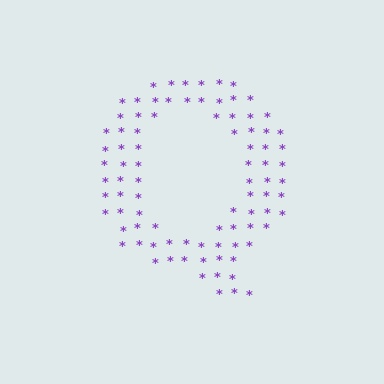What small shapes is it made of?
It is made of small asterisks.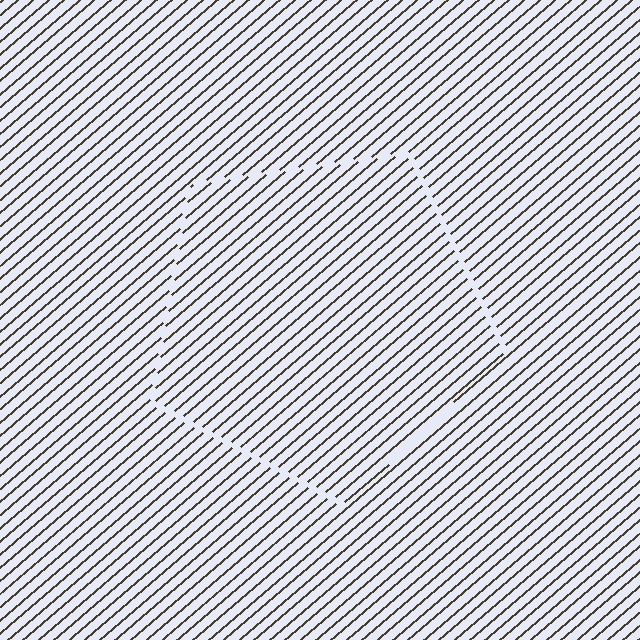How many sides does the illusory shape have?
5 sides — the line-ends trace a pentagon.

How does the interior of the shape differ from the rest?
The interior of the shape contains the same grating, shifted by half a period — the contour is defined by the phase discontinuity where line-ends from the inner and outer gratings abut.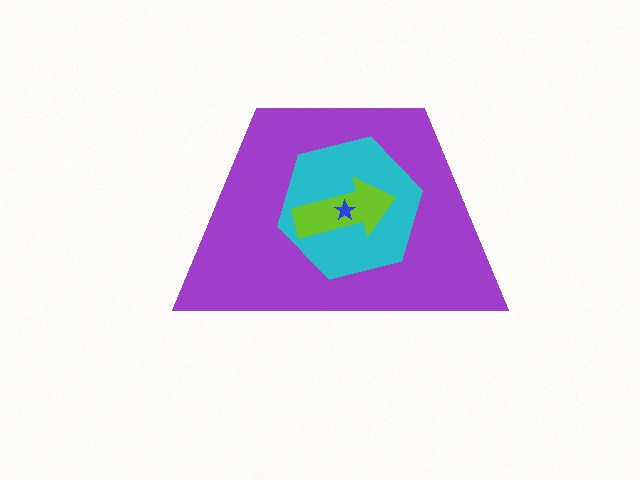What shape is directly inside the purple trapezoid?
The cyan hexagon.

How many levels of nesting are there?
4.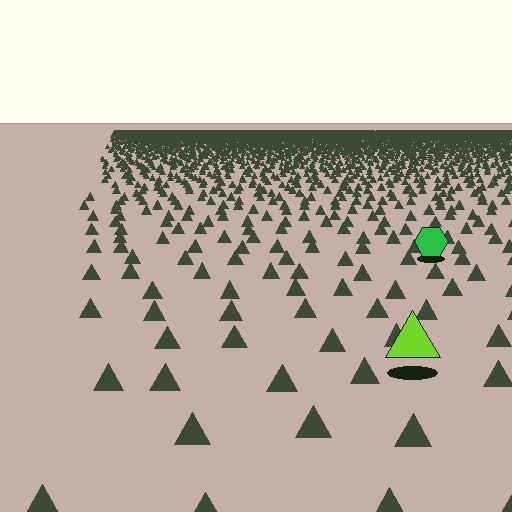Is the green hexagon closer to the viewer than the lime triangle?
No. The lime triangle is closer — you can tell from the texture gradient: the ground texture is coarser near it.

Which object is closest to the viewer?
The lime triangle is closest. The texture marks near it are larger and more spread out.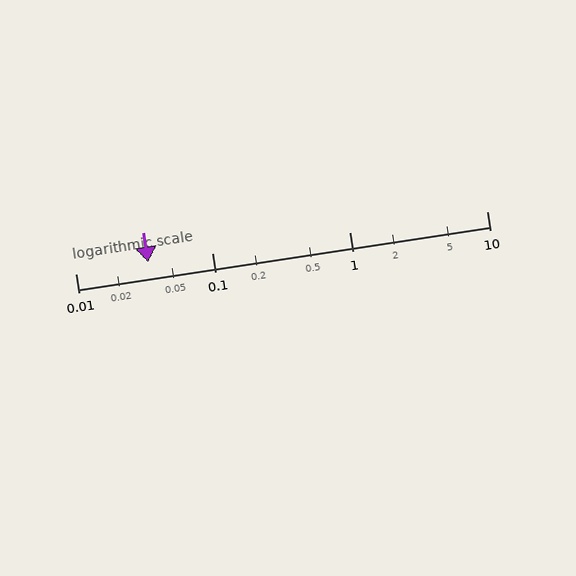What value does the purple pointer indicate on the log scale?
The pointer indicates approximately 0.034.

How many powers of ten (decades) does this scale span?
The scale spans 3 decades, from 0.01 to 10.